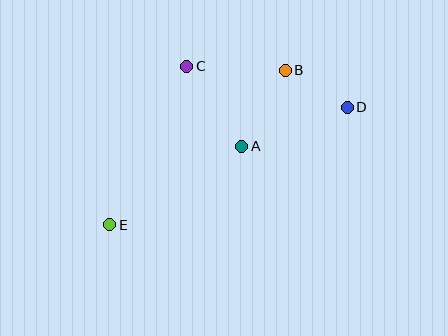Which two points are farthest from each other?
Points D and E are farthest from each other.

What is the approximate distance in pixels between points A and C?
The distance between A and C is approximately 97 pixels.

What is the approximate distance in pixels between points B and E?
The distance between B and E is approximately 234 pixels.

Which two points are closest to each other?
Points B and D are closest to each other.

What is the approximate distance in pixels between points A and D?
The distance between A and D is approximately 112 pixels.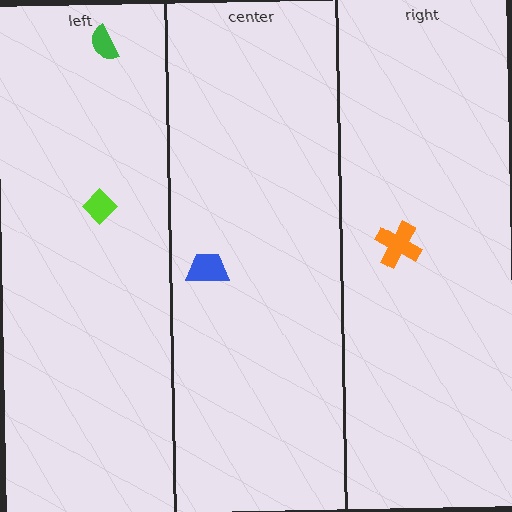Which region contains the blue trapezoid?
The center region.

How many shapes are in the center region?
1.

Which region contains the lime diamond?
The left region.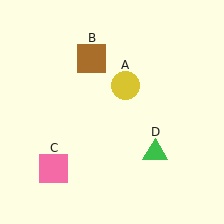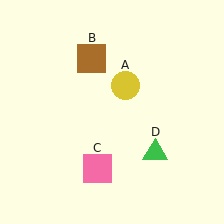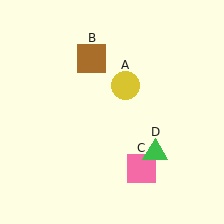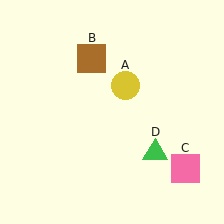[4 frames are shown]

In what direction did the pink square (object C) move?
The pink square (object C) moved right.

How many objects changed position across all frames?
1 object changed position: pink square (object C).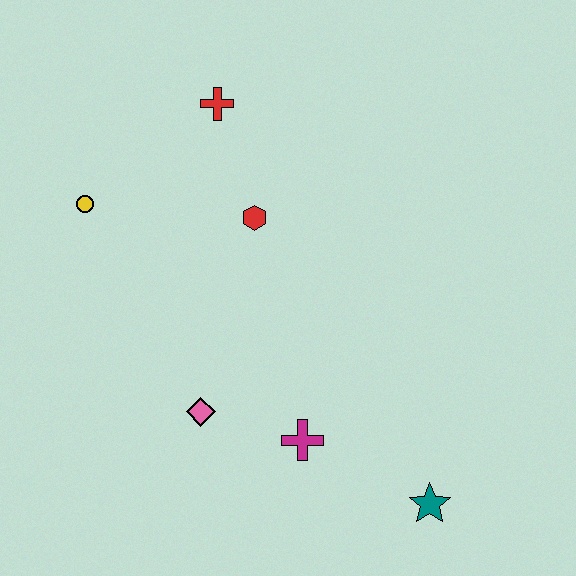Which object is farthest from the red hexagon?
The teal star is farthest from the red hexagon.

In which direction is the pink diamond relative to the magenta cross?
The pink diamond is to the left of the magenta cross.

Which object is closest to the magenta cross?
The pink diamond is closest to the magenta cross.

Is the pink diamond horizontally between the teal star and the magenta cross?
No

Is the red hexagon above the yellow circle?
No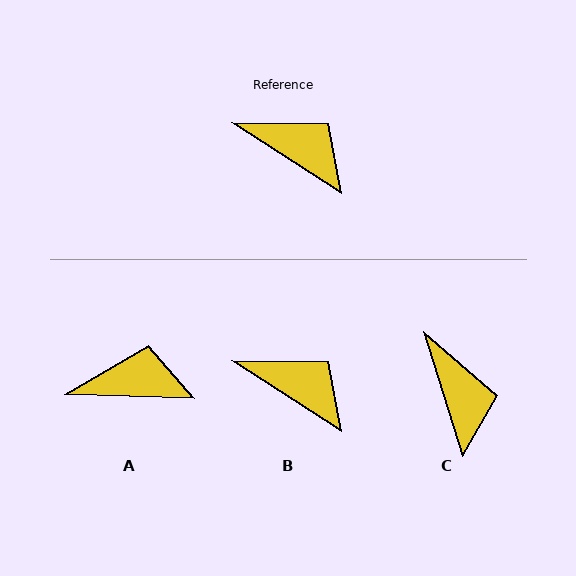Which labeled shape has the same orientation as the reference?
B.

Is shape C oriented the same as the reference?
No, it is off by about 40 degrees.